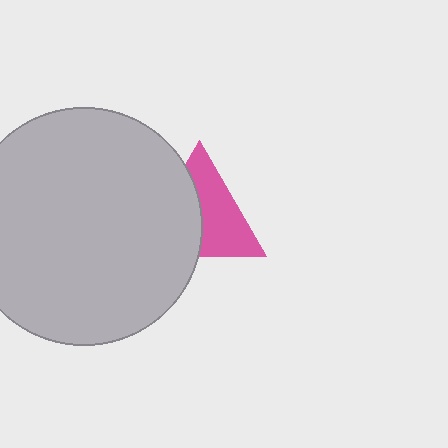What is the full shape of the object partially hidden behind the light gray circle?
The partially hidden object is a pink triangle.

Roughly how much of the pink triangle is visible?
About half of it is visible (roughly 53%).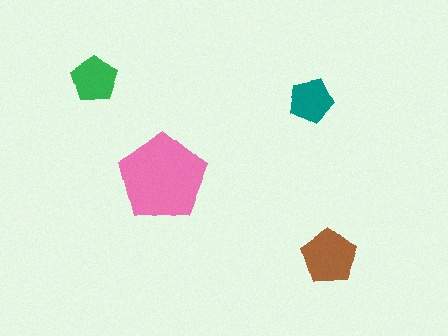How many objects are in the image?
There are 4 objects in the image.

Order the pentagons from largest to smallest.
the pink one, the brown one, the green one, the teal one.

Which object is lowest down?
The brown pentagon is bottommost.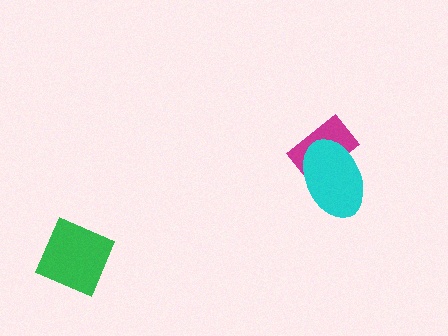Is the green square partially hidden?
No, no other shape covers it.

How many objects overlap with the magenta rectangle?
1 object overlaps with the magenta rectangle.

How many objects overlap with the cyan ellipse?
1 object overlaps with the cyan ellipse.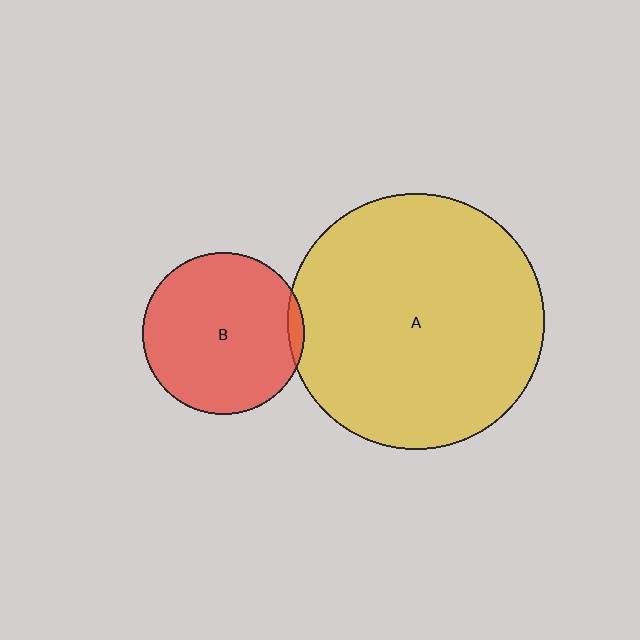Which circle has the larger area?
Circle A (yellow).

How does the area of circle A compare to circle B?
Approximately 2.5 times.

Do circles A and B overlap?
Yes.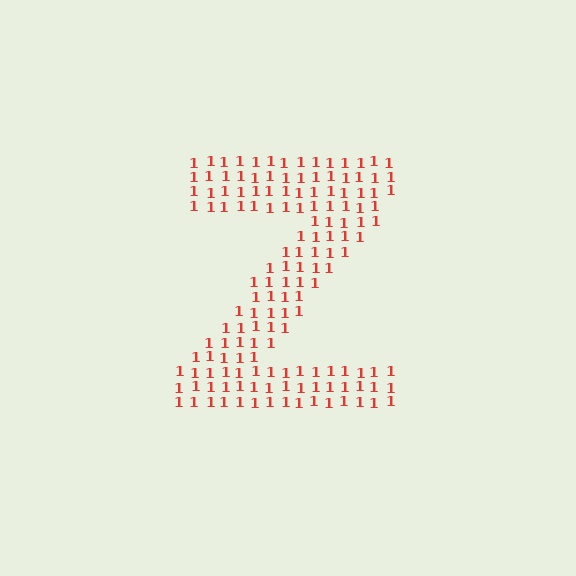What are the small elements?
The small elements are digit 1's.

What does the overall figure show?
The overall figure shows the letter Z.